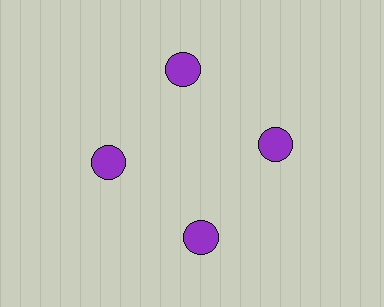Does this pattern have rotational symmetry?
Yes, this pattern has 4-fold rotational symmetry. It looks the same after rotating 90 degrees around the center.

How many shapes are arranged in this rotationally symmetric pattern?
There are 4 shapes, arranged in 4 groups of 1.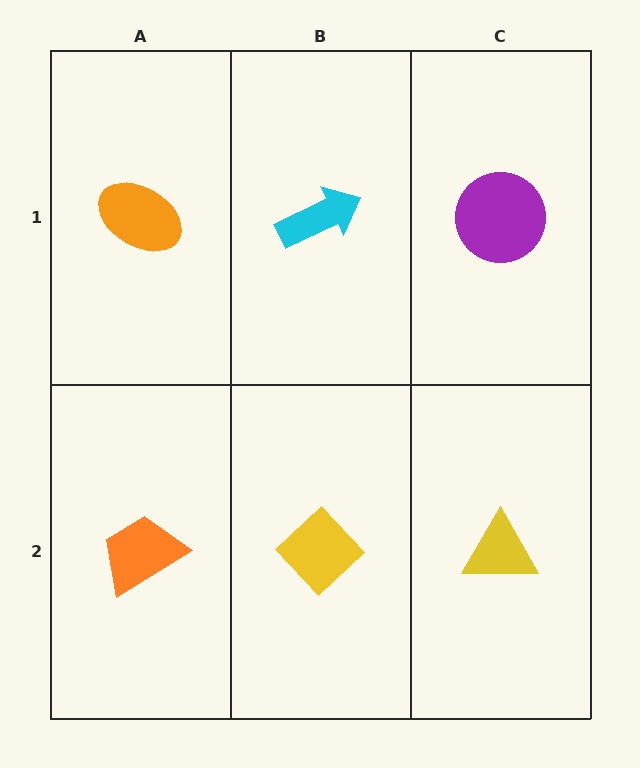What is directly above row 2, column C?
A purple circle.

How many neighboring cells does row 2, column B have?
3.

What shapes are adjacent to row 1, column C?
A yellow triangle (row 2, column C), a cyan arrow (row 1, column B).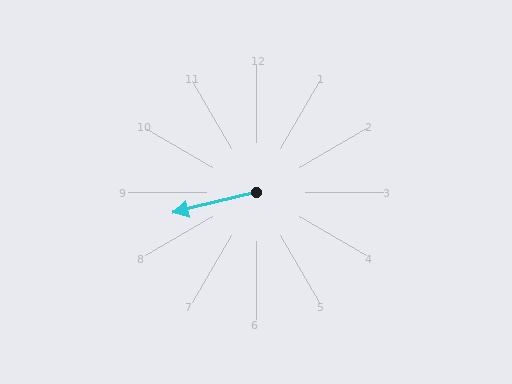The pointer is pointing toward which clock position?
Roughly 9 o'clock.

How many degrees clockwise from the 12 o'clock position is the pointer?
Approximately 256 degrees.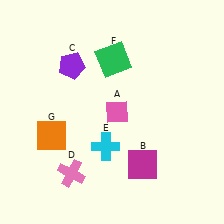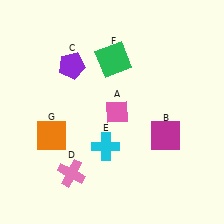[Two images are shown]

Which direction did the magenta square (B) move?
The magenta square (B) moved up.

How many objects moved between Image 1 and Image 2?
1 object moved between the two images.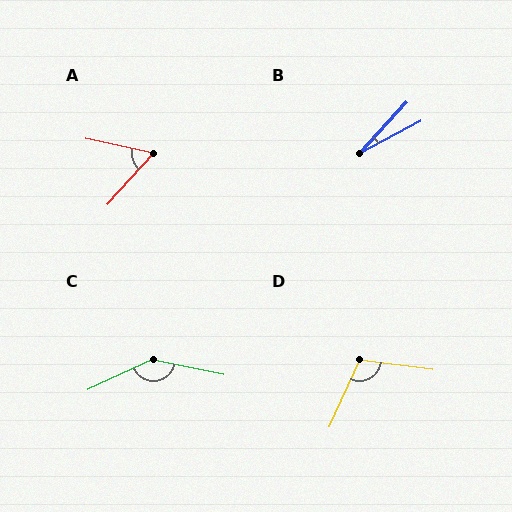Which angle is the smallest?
B, at approximately 20 degrees.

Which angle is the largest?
C, at approximately 143 degrees.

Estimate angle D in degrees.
Approximately 107 degrees.